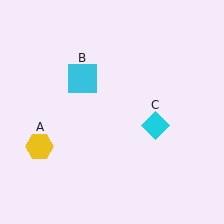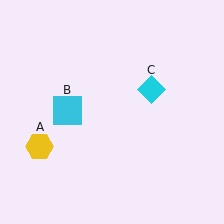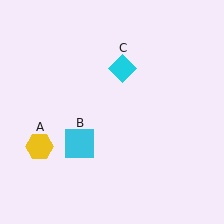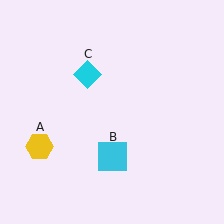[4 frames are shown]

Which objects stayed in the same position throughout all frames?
Yellow hexagon (object A) remained stationary.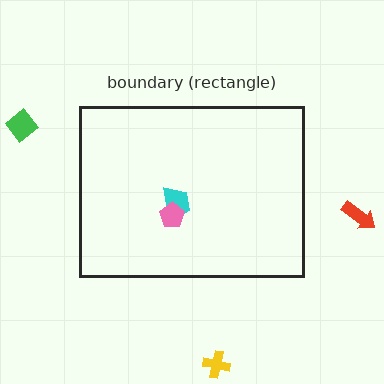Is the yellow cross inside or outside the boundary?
Outside.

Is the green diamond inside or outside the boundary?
Outside.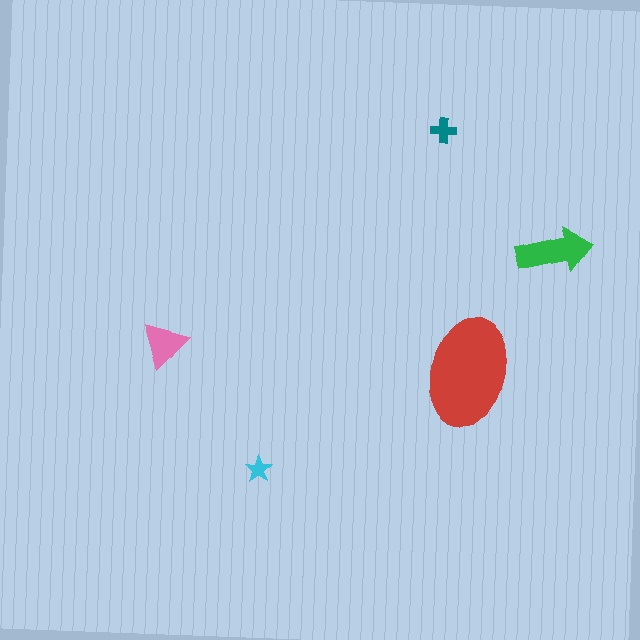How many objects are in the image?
There are 5 objects in the image.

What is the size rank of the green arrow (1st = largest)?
2nd.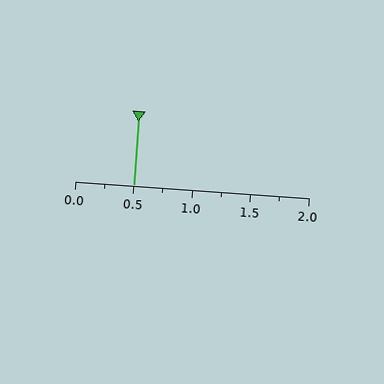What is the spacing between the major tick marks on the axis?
The major ticks are spaced 0.5 apart.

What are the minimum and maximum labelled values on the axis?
The axis runs from 0.0 to 2.0.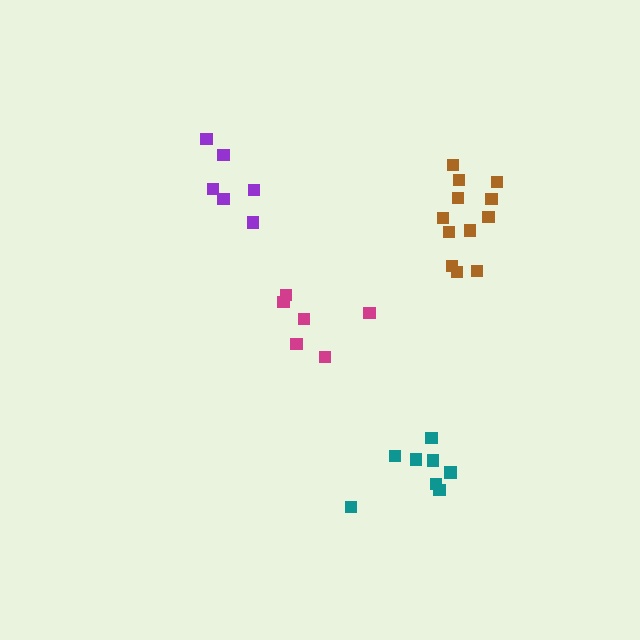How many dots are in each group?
Group 1: 8 dots, Group 2: 6 dots, Group 3: 6 dots, Group 4: 12 dots (32 total).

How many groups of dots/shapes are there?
There are 4 groups.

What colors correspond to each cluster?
The clusters are colored: teal, purple, magenta, brown.